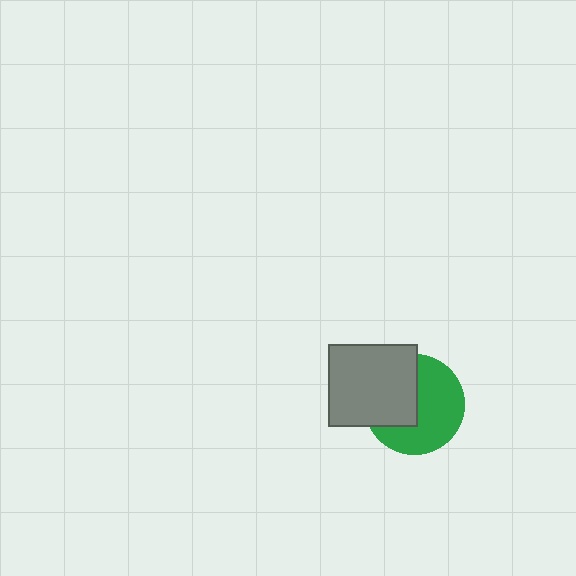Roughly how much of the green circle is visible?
About half of it is visible (roughly 58%).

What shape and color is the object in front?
The object in front is a gray rectangle.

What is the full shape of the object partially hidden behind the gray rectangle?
The partially hidden object is a green circle.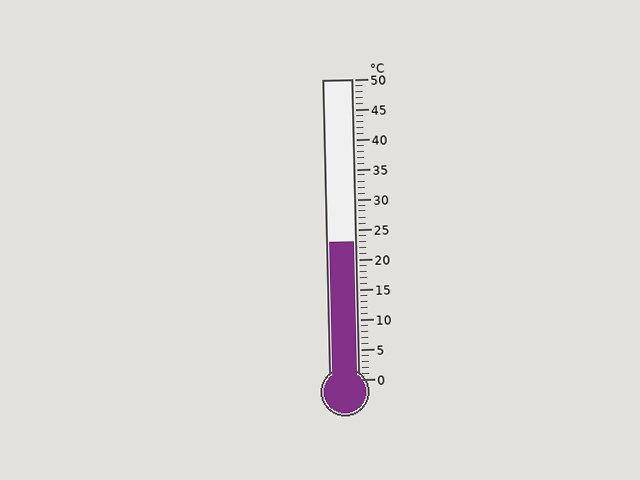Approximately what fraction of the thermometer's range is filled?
The thermometer is filled to approximately 45% of its range.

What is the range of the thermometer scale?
The thermometer scale ranges from 0°C to 50°C.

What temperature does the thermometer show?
The thermometer shows approximately 23°C.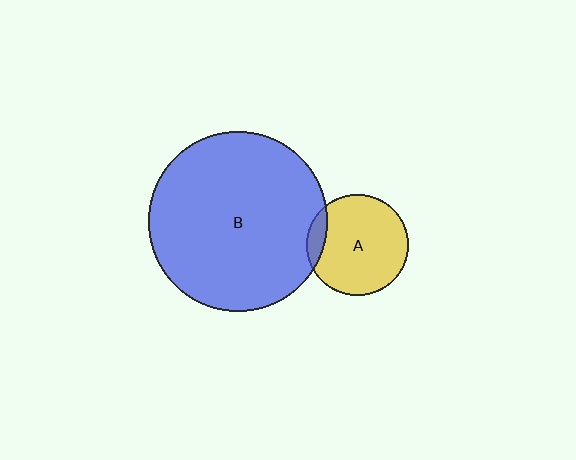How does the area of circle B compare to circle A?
Approximately 3.1 times.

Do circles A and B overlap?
Yes.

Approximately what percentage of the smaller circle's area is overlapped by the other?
Approximately 10%.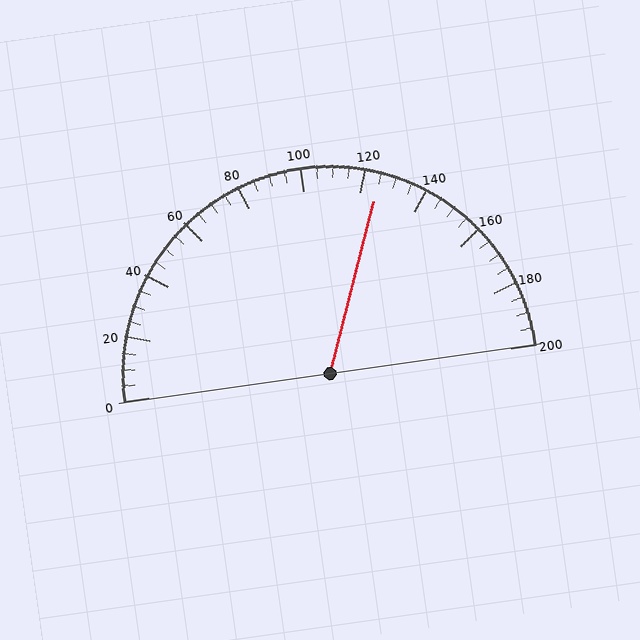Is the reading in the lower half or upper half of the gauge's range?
The reading is in the upper half of the range (0 to 200).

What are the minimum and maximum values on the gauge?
The gauge ranges from 0 to 200.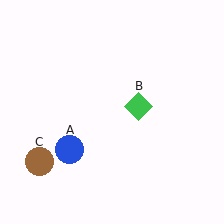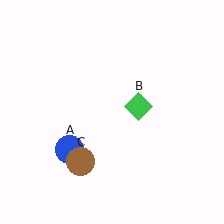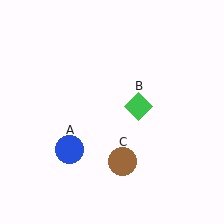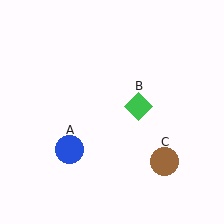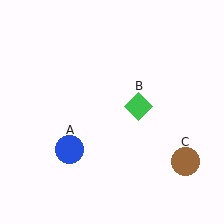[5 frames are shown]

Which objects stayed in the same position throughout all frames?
Blue circle (object A) and green diamond (object B) remained stationary.